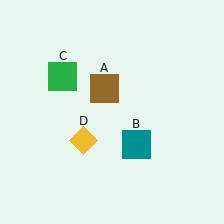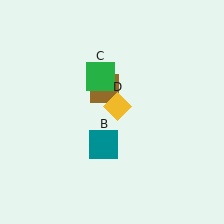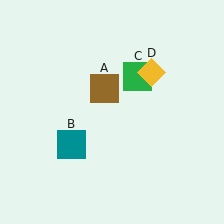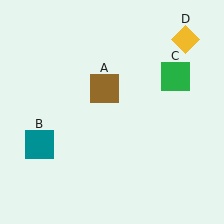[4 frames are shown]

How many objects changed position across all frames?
3 objects changed position: teal square (object B), green square (object C), yellow diamond (object D).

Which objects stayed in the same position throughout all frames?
Brown square (object A) remained stationary.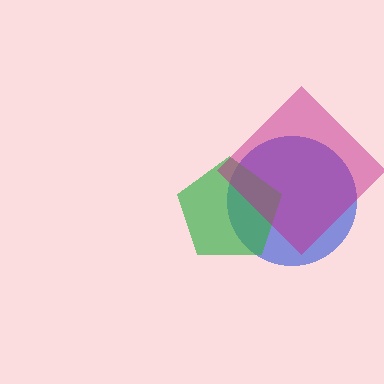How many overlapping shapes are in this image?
There are 3 overlapping shapes in the image.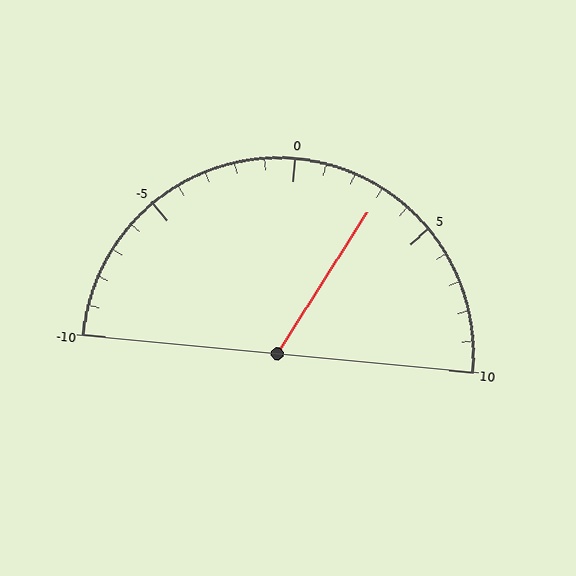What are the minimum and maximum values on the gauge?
The gauge ranges from -10 to 10.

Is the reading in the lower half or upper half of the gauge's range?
The reading is in the upper half of the range (-10 to 10).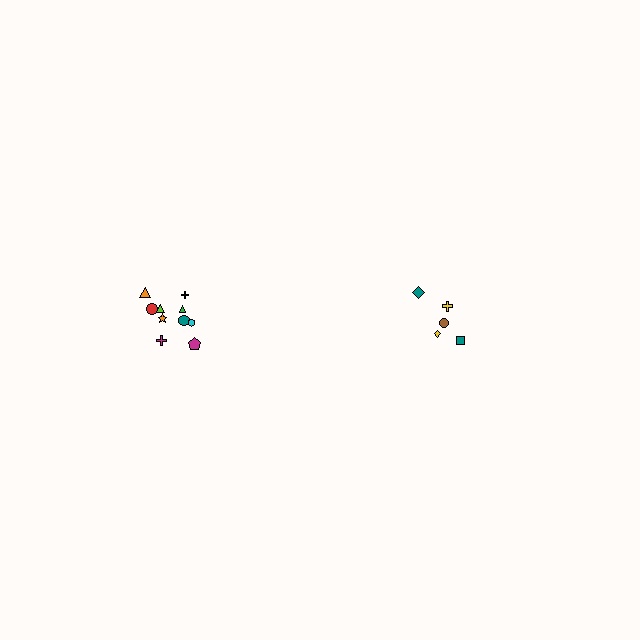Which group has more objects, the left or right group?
The left group.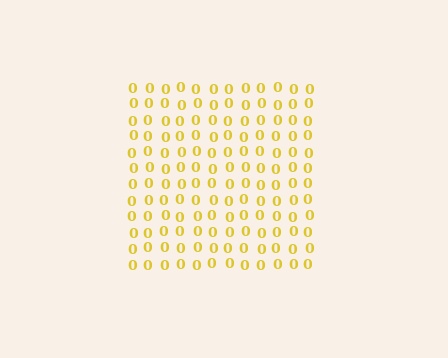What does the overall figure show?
The overall figure shows a square.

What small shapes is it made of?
It is made of small digit 0's.